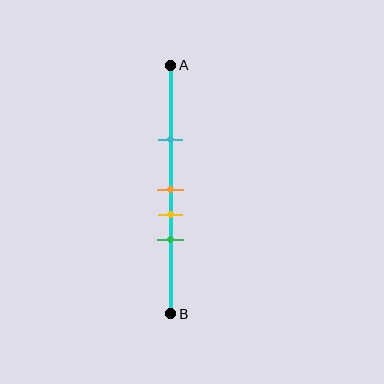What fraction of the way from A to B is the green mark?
The green mark is approximately 70% (0.7) of the way from A to B.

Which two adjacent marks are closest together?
The orange and yellow marks are the closest adjacent pair.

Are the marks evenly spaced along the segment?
No, the marks are not evenly spaced.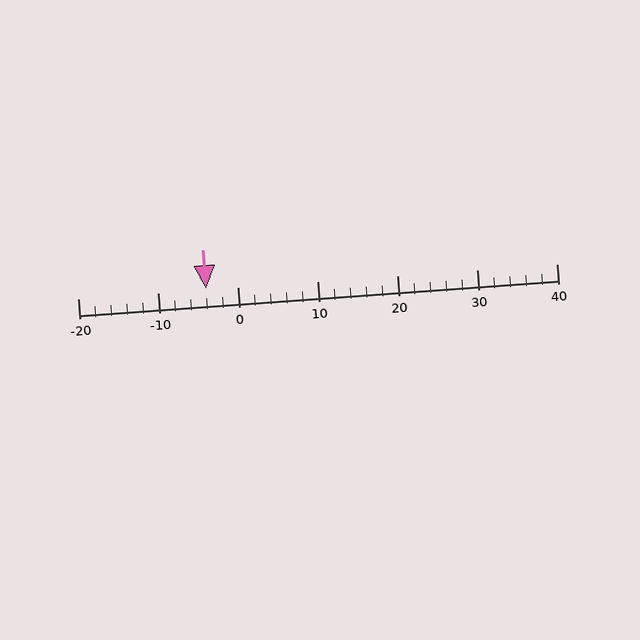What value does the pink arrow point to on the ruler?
The pink arrow points to approximately -4.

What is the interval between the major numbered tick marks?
The major tick marks are spaced 10 units apart.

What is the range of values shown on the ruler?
The ruler shows values from -20 to 40.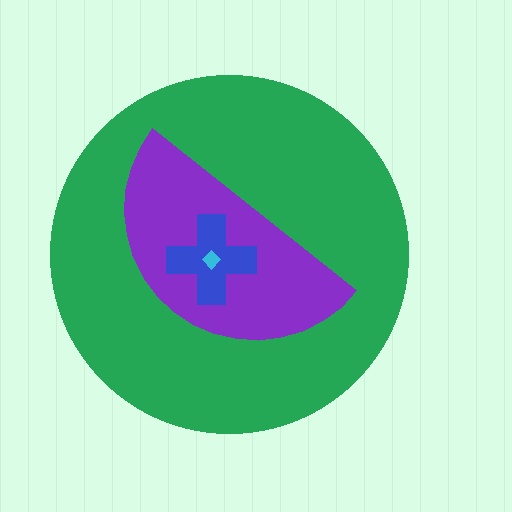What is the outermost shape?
The green circle.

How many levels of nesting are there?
4.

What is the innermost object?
The cyan diamond.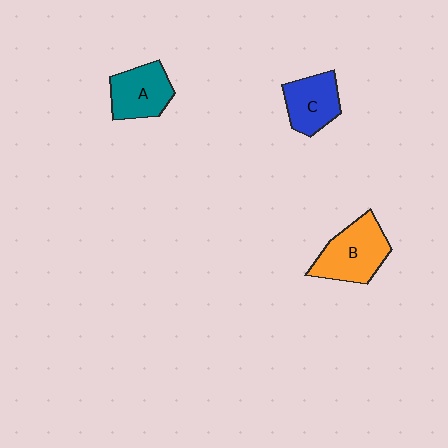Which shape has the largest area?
Shape B (orange).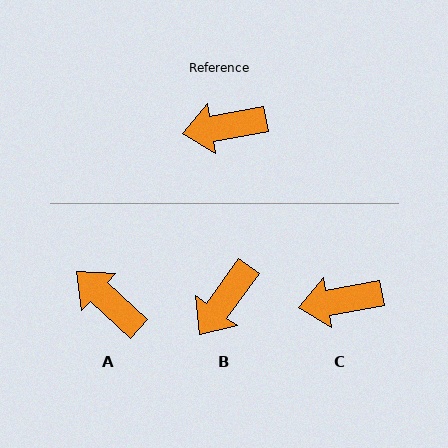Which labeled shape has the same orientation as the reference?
C.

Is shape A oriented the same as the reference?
No, it is off by about 53 degrees.